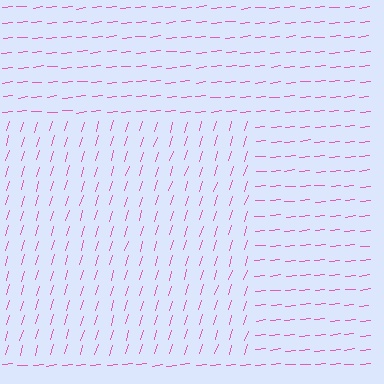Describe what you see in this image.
The image is filled with small pink line segments. A rectangle region in the image has lines oriented differently from the surrounding lines, creating a visible texture boundary.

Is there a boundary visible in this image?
Yes, there is a texture boundary formed by a change in line orientation.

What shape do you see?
I see a rectangle.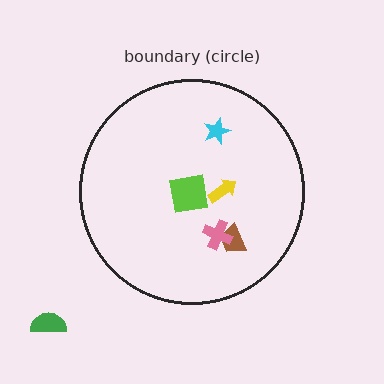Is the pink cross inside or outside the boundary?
Inside.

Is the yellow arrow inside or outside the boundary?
Inside.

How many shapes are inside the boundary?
5 inside, 1 outside.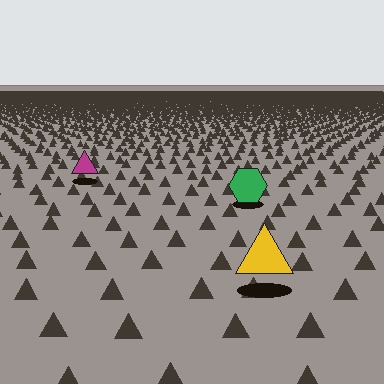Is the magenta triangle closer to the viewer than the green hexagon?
No. The green hexagon is closer — you can tell from the texture gradient: the ground texture is coarser near it.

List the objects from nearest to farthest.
From nearest to farthest: the yellow triangle, the green hexagon, the magenta triangle.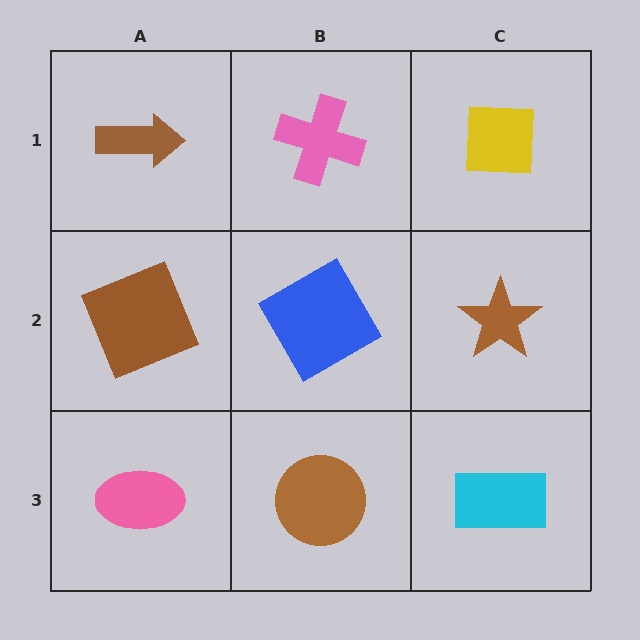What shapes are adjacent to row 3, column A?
A brown square (row 2, column A), a brown circle (row 3, column B).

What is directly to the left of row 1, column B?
A brown arrow.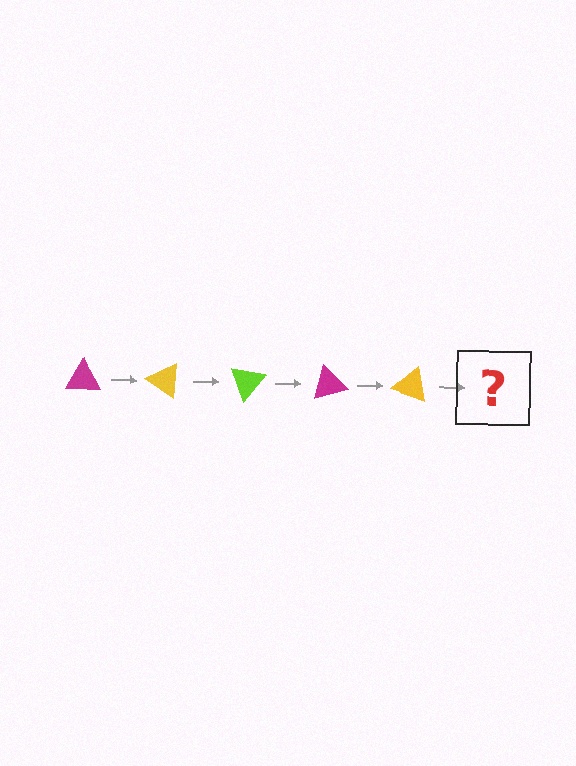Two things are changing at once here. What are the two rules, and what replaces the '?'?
The two rules are that it rotates 35 degrees each step and the color cycles through magenta, yellow, and lime. The '?' should be a lime triangle, rotated 175 degrees from the start.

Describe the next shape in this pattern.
It should be a lime triangle, rotated 175 degrees from the start.